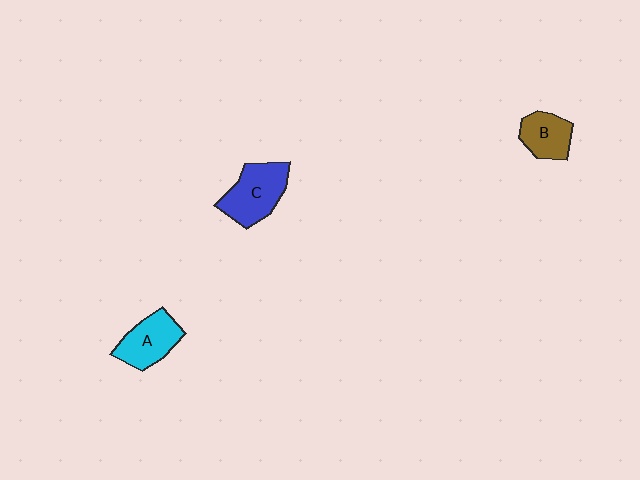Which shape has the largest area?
Shape C (blue).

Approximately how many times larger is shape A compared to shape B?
Approximately 1.2 times.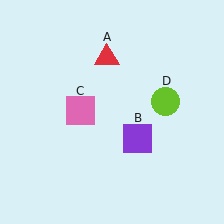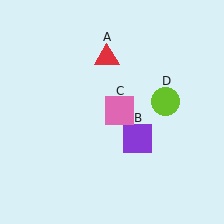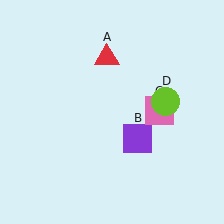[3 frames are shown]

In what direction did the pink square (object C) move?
The pink square (object C) moved right.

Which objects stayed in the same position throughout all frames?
Red triangle (object A) and purple square (object B) and lime circle (object D) remained stationary.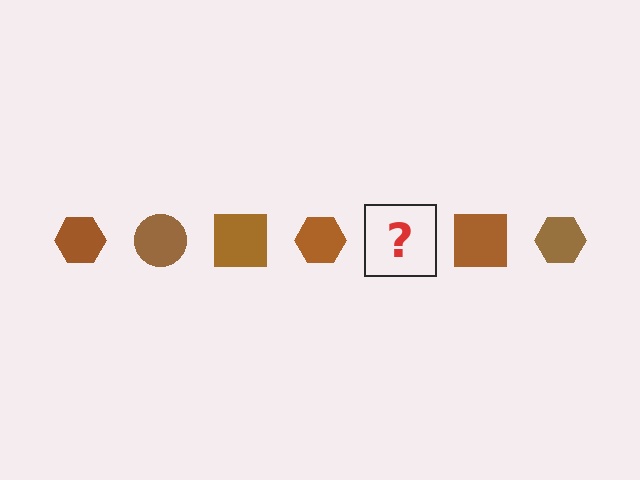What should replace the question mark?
The question mark should be replaced with a brown circle.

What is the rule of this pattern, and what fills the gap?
The rule is that the pattern cycles through hexagon, circle, square shapes in brown. The gap should be filled with a brown circle.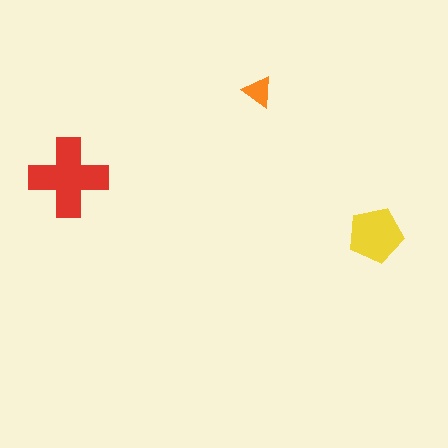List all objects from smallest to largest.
The orange triangle, the yellow pentagon, the red cross.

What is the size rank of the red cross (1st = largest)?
1st.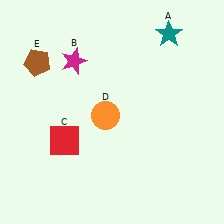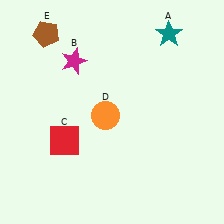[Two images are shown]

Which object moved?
The brown pentagon (E) moved up.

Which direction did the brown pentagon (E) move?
The brown pentagon (E) moved up.